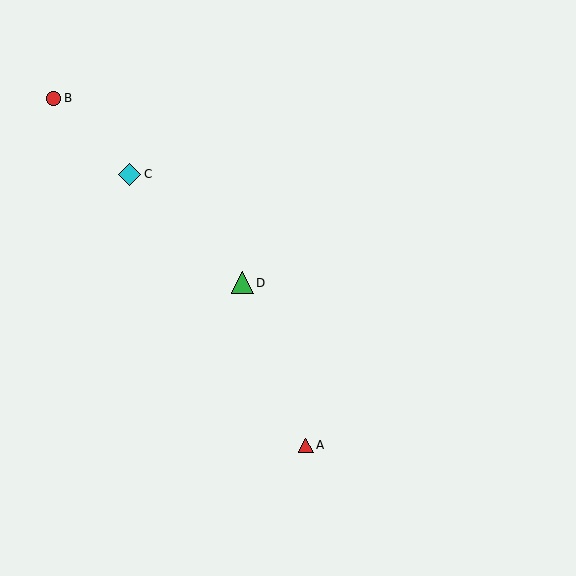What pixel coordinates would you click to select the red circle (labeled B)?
Click at (54, 98) to select the red circle B.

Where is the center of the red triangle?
The center of the red triangle is at (306, 445).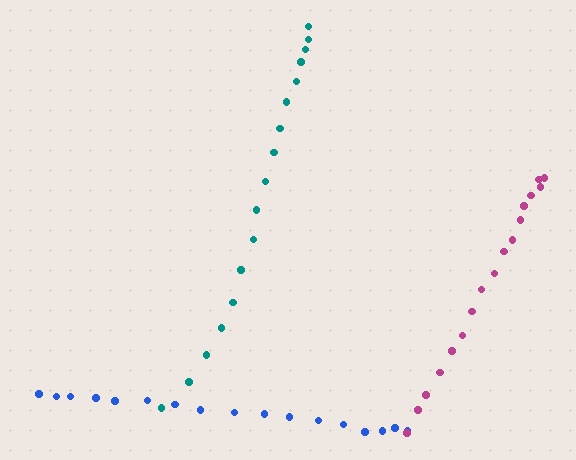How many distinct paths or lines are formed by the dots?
There are 3 distinct paths.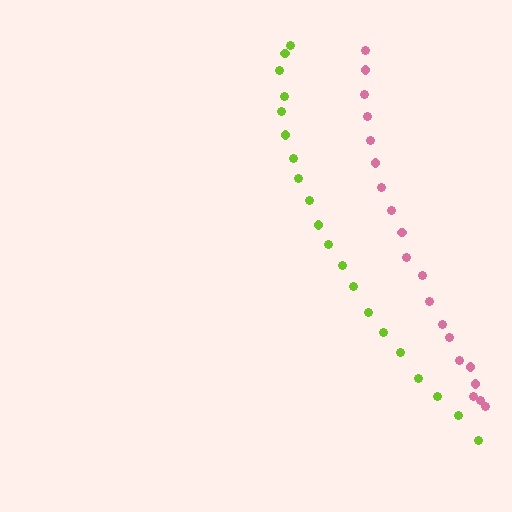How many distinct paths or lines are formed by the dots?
There are 2 distinct paths.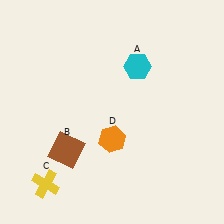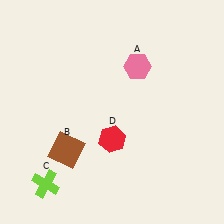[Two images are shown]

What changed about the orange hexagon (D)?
In Image 1, D is orange. In Image 2, it changed to red.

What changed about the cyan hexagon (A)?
In Image 1, A is cyan. In Image 2, it changed to pink.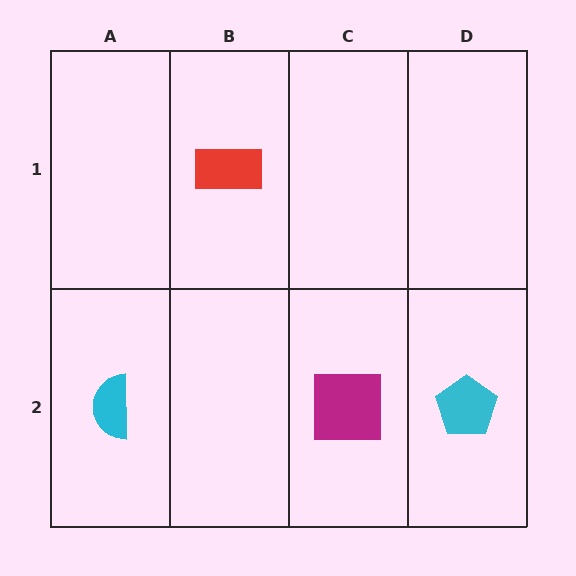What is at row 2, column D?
A cyan pentagon.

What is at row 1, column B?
A red rectangle.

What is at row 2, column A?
A cyan semicircle.